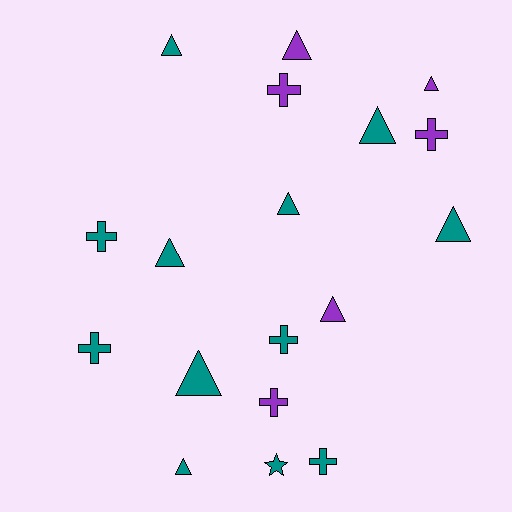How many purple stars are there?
There are no purple stars.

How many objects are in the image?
There are 18 objects.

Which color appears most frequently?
Teal, with 12 objects.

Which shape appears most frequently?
Triangle, with 10 objects.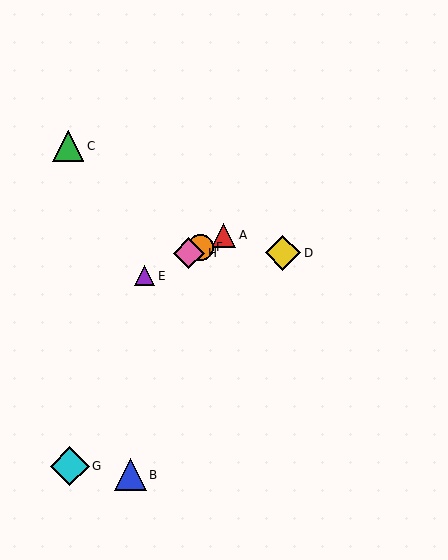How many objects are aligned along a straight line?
4 objects (A, E, F, H) are aligned along a straight line.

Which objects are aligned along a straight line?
Objects A, E, F, H are aligned along a straight line.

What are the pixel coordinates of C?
Object C is at (68, 146).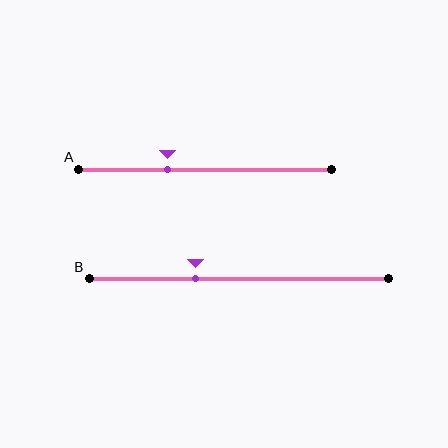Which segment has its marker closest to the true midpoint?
Segment B has its marker closest to the true midpoint.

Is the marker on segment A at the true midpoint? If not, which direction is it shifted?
No, the marker on segment A is shifted to the left by about 15% of the segment length.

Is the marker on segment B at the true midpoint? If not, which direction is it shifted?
No, the marker on segment B is shifted to the left by about 15% of the segment length.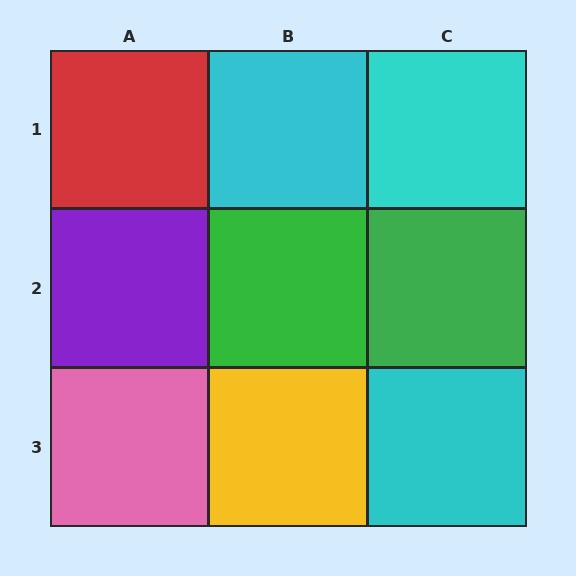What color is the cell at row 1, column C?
Cyan.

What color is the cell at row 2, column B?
Green.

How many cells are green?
2 cells are green.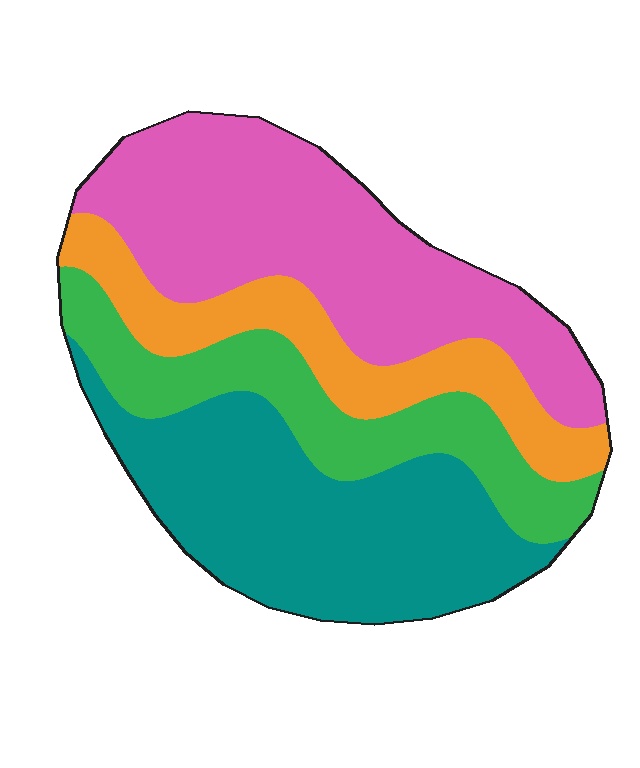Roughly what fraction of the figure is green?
Green takes up about one fifth (1/5) of the figure.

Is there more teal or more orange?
Teal.